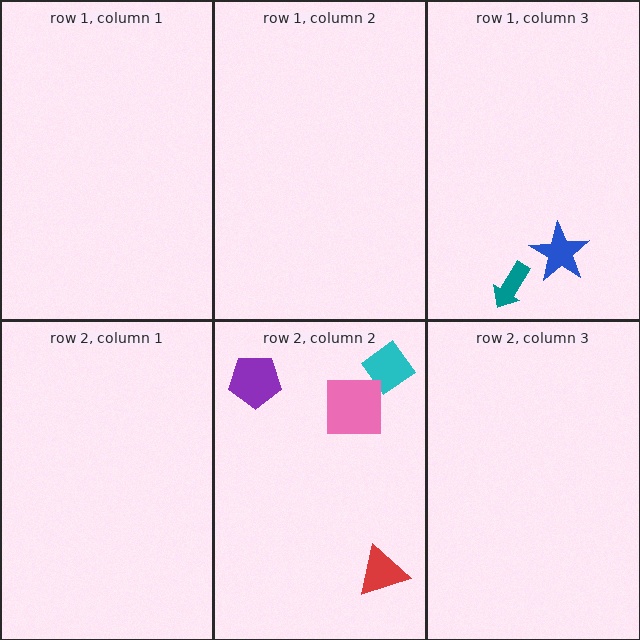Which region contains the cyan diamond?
The row 2, column 2 region.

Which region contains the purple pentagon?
The row 2, column 2 region.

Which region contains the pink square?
The row 2, column 2 region.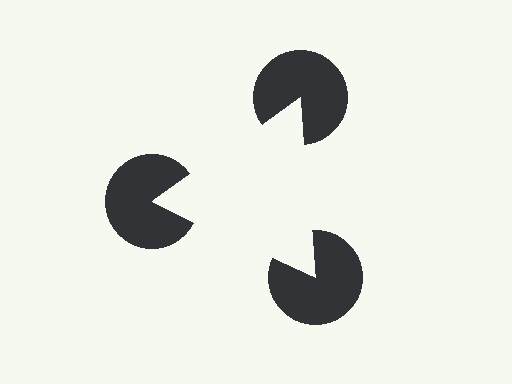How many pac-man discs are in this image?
There are 3 — one at each vertex of the illusory triangle.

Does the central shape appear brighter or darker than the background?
It typically appears slightly brighter than the background, even though no actual brightness change is drawn.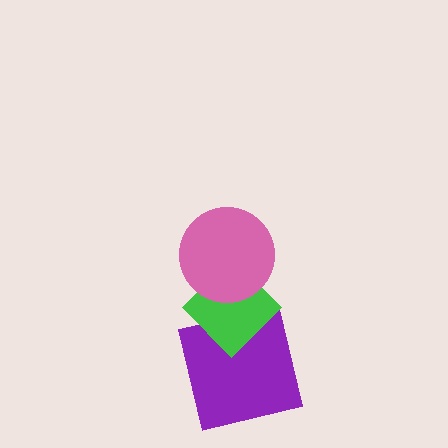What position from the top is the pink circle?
The pink circle is 1st from the top.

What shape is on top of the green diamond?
The pink circle is on top of the green diamond.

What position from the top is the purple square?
The purple square is 3rd from the top.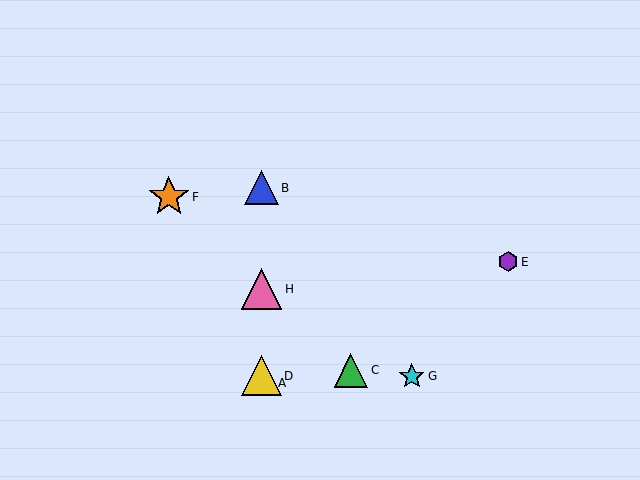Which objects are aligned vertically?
Objects A, B, D, H are aligned vertically.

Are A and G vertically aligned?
No, A is at x≈261 and G is at x≈412.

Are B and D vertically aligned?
Yes, both are at x≈261.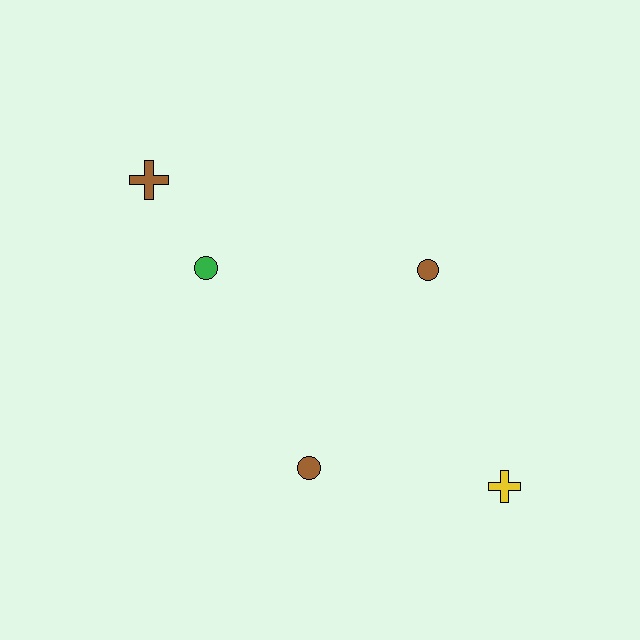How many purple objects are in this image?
There are no purple objects.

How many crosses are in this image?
There are 2 crosses.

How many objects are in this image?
There are 5 objects.